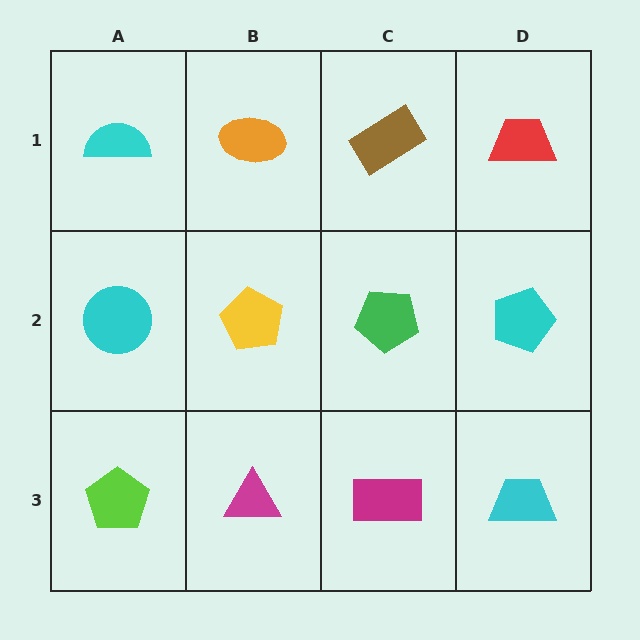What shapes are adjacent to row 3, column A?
A cyan circle (row 2, column A), a magenta triangle (row 3, column B).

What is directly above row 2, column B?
An orange ellipse.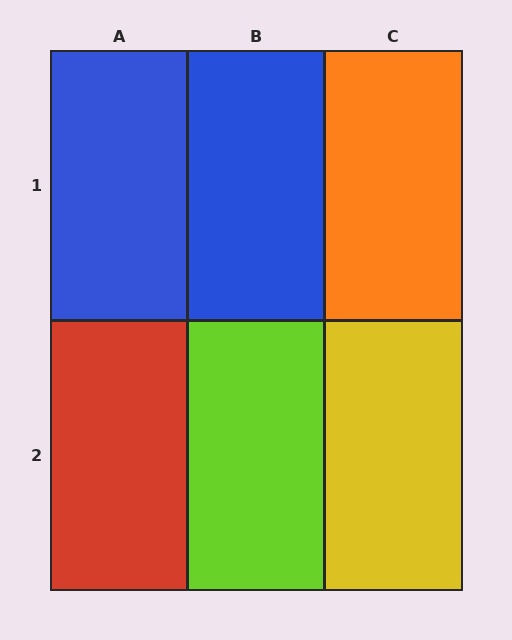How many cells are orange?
1 cell is orange.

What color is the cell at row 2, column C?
Yellow.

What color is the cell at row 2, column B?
Lime.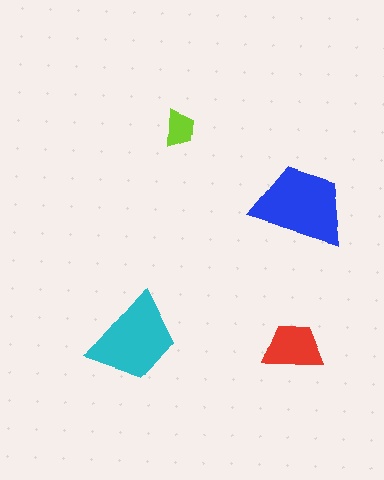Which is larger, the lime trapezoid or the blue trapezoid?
The blue one.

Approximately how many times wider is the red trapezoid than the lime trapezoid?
About 1.5 times wider.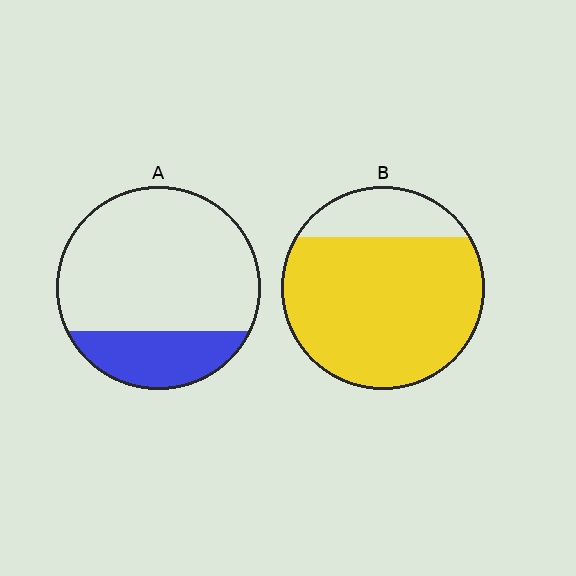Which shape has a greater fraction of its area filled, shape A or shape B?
Shape B.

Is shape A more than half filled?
No.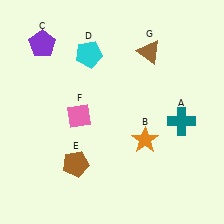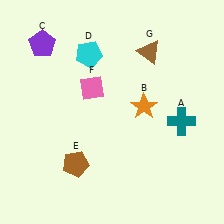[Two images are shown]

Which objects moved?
The objects that moved are: the orange star (B), the pink diamond (F).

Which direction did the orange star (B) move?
The orange star (B) moved up.